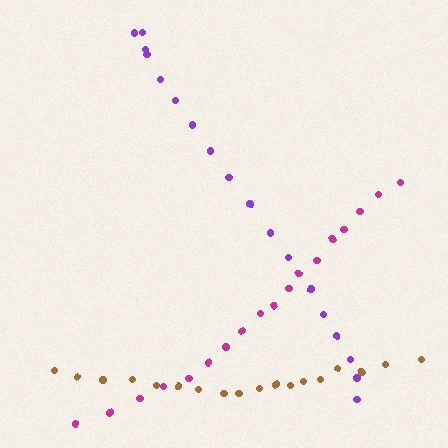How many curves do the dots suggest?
There are 3 distinct paths.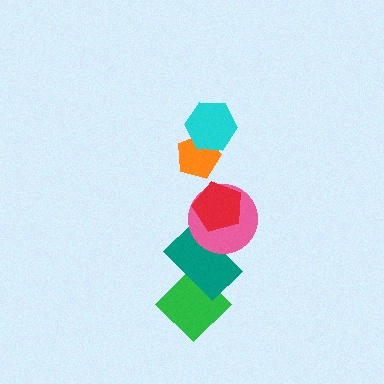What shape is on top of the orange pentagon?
The cyan hexagon is on top of the orange pentagon.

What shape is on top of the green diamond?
The teal rectangle is on top of the green diamond.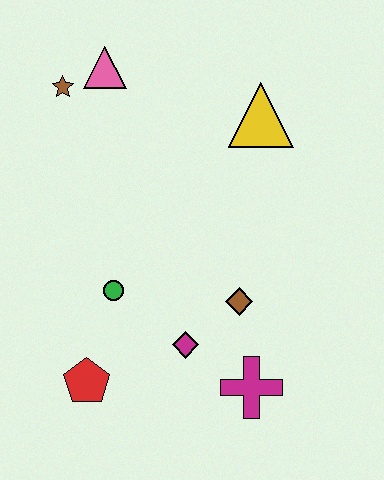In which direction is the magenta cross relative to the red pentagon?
The magenta cross is to the right of the red pentagon.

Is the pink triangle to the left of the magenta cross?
Yes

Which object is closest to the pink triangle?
The brown star is closest to the pink triangle.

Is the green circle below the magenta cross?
No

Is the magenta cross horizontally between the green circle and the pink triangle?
No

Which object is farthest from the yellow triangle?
The red pentagon is farthest from the yellow triangle.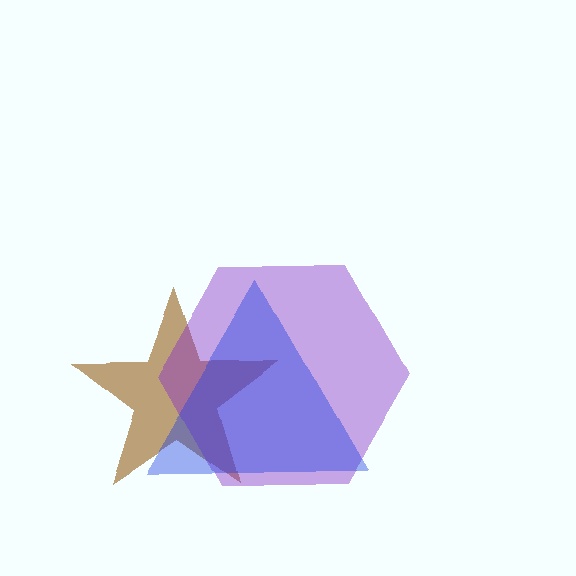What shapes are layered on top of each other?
The layered shapes are: a brown star, a purple hexagon, a blue triangle.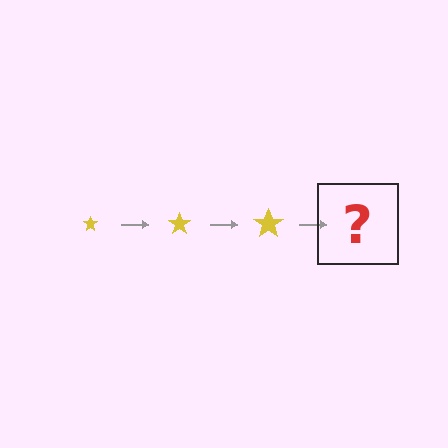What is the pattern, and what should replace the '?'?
The pattern is that the star gets progressively larger each step. The '?' should be a yellow star, larger than the previous one.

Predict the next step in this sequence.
The next step is a yellow star, larger than the previous one.